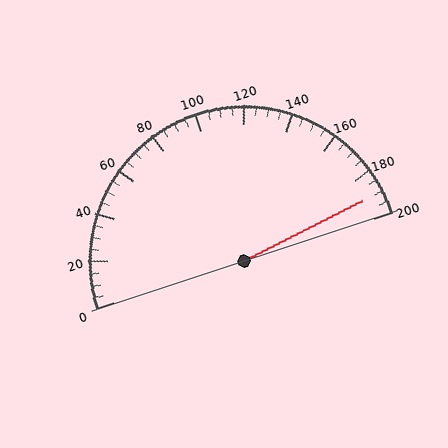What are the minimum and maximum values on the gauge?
The gauge ranges from 0 to 200.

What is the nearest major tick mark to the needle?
The nearest major tick mark is 200.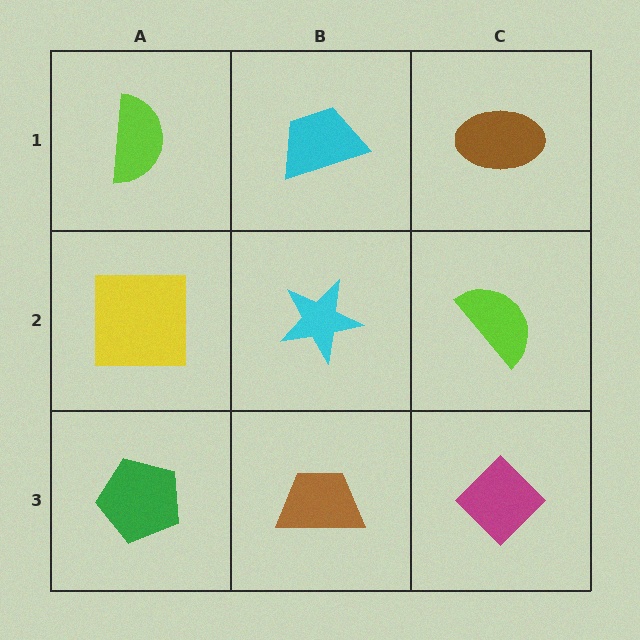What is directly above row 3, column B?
A cyan star.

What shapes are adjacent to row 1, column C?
A lime semicircle (row 2, column C), a cyan trapezoid (row 1, column B).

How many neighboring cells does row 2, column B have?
4.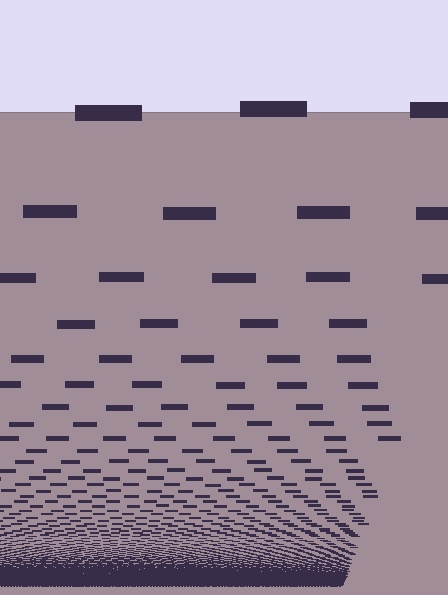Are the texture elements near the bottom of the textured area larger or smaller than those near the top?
Smaller. The gradient is inverted — elements near the bottom are smaller and denser.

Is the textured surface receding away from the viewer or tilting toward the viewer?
The surface appears to tilt toward the viewer. Texture elements get larger and sparser toward the top.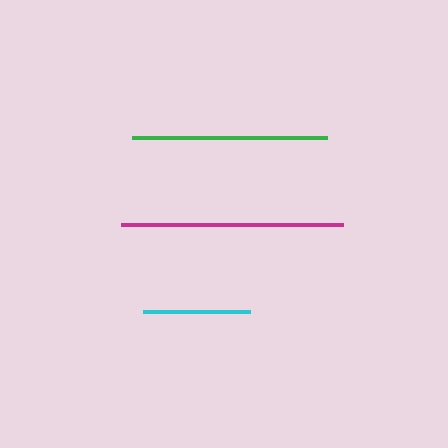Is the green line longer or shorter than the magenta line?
The magenta line is longer than the green line.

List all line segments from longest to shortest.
From longest to shortest: magenta, green, cyan.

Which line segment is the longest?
The magenta line is the longest at approximately 222 pixels.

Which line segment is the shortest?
The cyan line is the shortest at approximately 107 pixels.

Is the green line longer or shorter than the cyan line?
The green line is longer than the cyan line.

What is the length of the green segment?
The green segment is approximately 195 pixels long.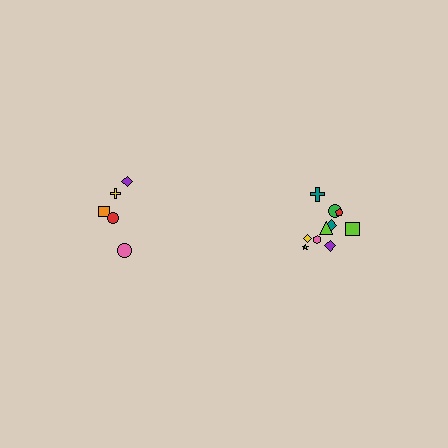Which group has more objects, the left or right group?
The right group.